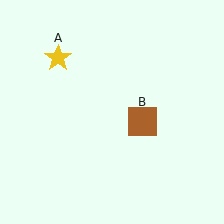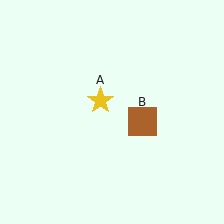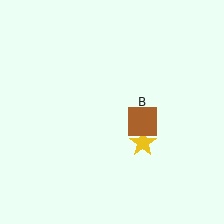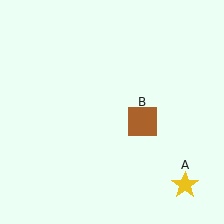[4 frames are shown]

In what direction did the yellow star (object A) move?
The yellow star (object A) moved down and to the right.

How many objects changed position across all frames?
1 object changed position: yellow star (object A).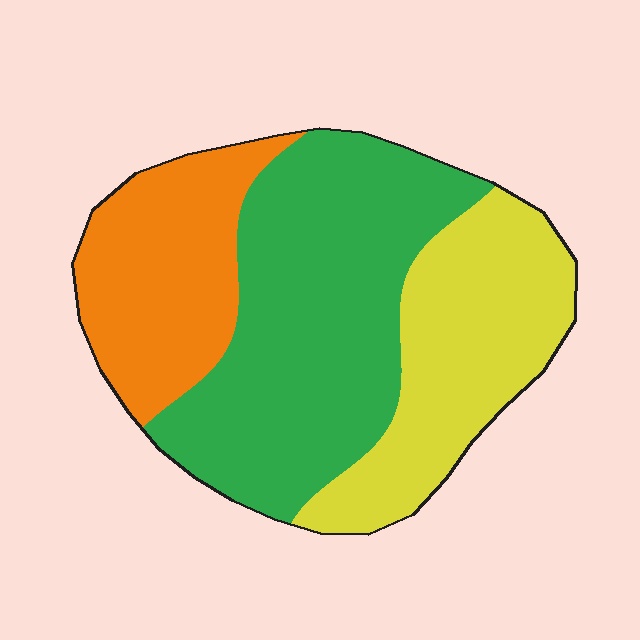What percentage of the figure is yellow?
Yellow covers around 30% of the figure.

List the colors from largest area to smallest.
From largest to smallest: green, yellow, orange.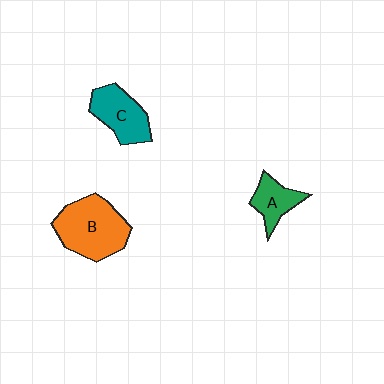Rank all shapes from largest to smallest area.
From largest to smallest: B (orange), C (teal), A (green).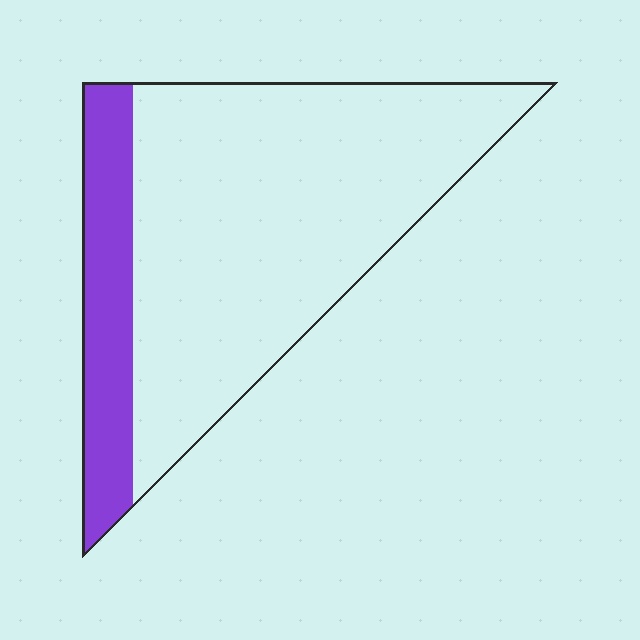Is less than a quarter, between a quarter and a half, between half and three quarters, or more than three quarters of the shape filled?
Less than a quarter.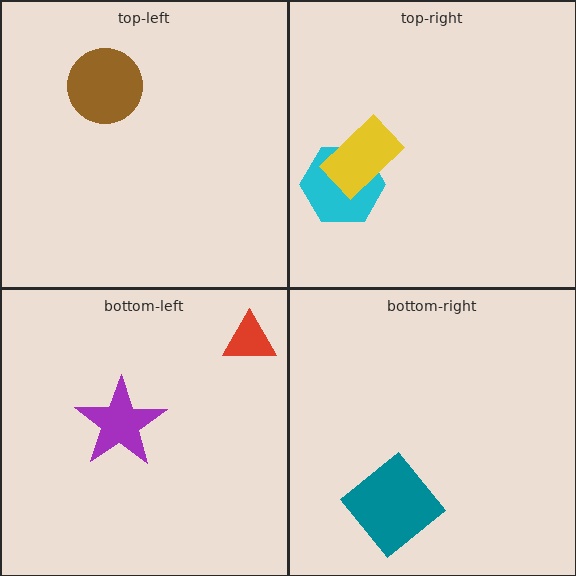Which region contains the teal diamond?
The bottom-right region.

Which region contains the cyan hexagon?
The top-right region.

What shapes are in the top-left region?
The brown circle.